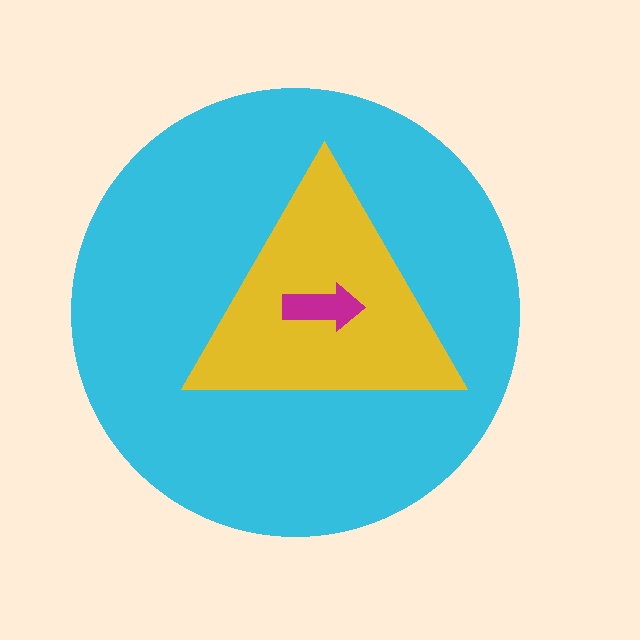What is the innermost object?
The magenta arrow.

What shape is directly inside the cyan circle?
The yellow triangle.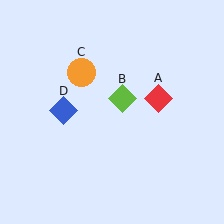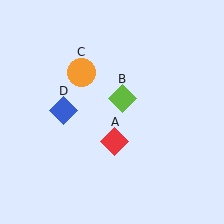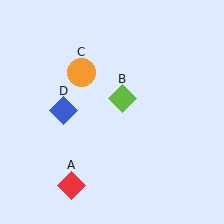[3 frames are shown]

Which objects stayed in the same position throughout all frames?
Lime diamond (object B) and orange circle (object C) and blue diamond (object D) remained stationary.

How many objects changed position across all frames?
1 object changed position: red diamond (object A).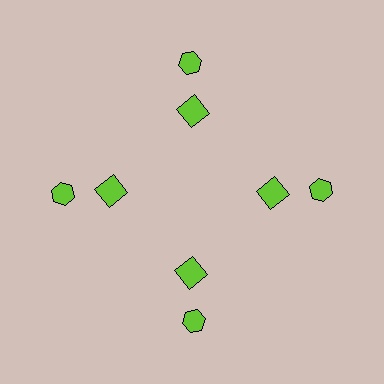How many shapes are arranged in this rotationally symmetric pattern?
There are 8 shapes, arranged in 4 groups of 2.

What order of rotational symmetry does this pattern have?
This pattern has 4-fold rotational symmetry.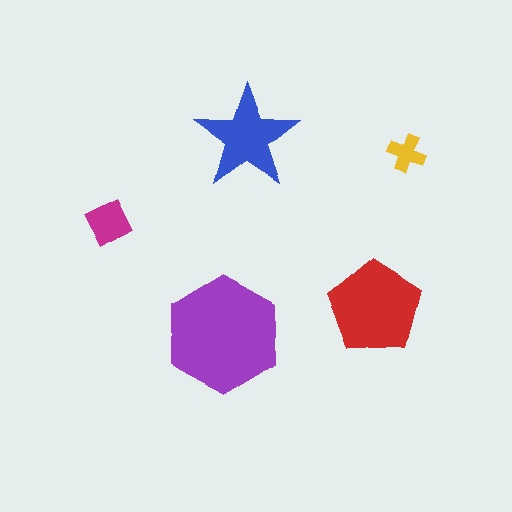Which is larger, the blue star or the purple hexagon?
The purple hexagon.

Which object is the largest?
The purple hexagon.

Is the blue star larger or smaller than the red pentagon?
Smaller.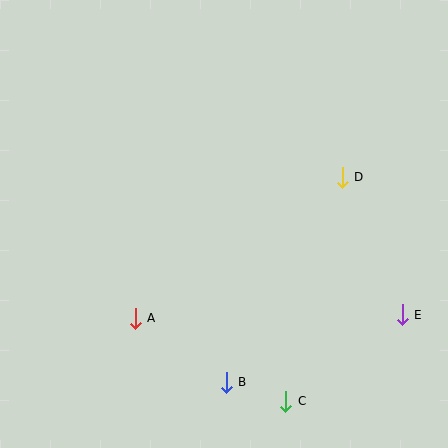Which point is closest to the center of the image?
Point D at (342, 177) is closest to the center.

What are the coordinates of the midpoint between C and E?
The midpoint between C and E is at (344, 358).